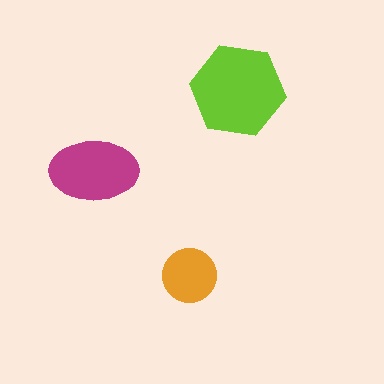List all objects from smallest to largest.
The orange circle, the magenta ellipse, the lime hexagon.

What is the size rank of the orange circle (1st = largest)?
3rd.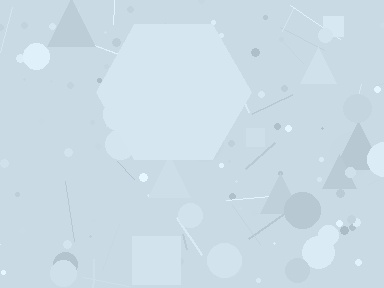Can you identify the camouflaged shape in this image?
The camouflaged shape is a hexagon.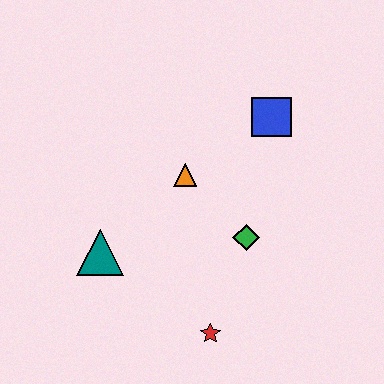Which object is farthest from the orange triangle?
The red star is farthest from the orange triangle.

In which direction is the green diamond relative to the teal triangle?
The green diamond is to the right of the teal triangle.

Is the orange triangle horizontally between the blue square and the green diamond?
No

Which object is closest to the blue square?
The orange triangle is closest to the blue square.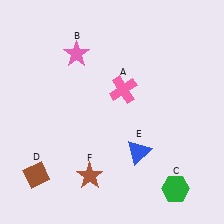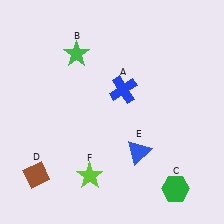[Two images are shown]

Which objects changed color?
A changed from pink to blue. B changed from pink to green. F changed from brown to lime.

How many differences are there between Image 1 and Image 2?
There are 3 differences between the two images.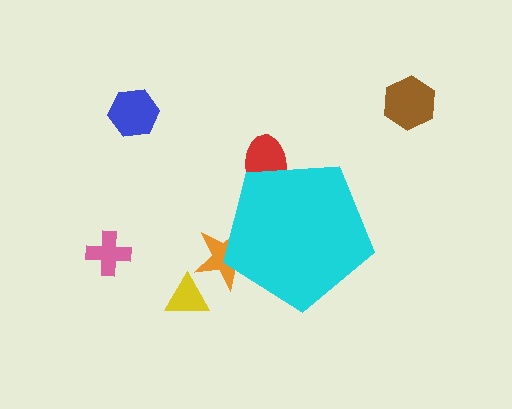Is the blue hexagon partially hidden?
No, the blue hexagon is fully visible.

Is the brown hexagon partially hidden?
No, the brown hexagon is fully visible.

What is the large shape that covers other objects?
A cyan pentagon.